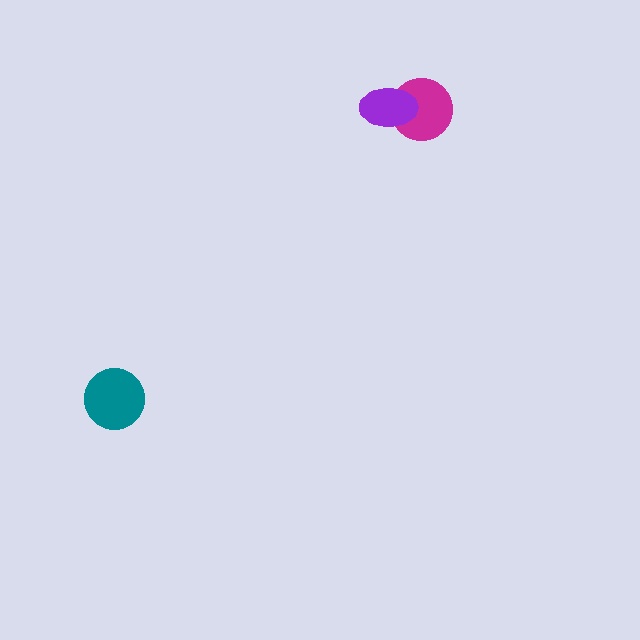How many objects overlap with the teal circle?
0 objects overlap with the teal circle.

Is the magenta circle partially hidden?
Yes, it is partially covered by another shape.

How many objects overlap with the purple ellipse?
1 object overlaps with the purple ellipse.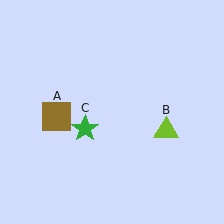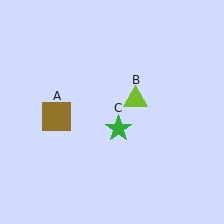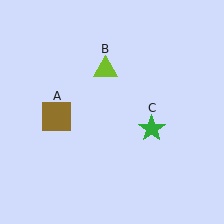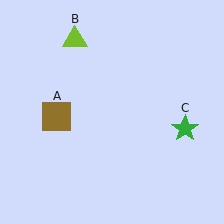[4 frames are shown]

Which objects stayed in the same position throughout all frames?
Brown square (object A) remained stationary.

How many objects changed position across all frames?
2 objects changed position: lime triangle (object B), green star (object C).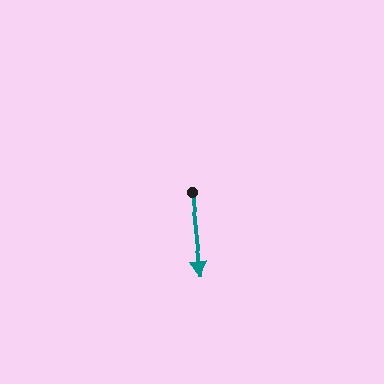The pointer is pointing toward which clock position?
Roughly 6 o'clock.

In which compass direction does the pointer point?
South.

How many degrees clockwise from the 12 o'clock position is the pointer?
Approximately 173 degrees.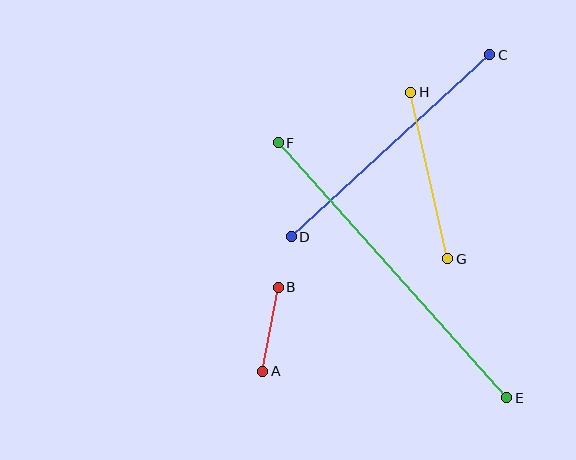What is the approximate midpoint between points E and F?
The midpoint is at approximately (392, 270) pixels.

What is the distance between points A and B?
The distance is approximately 86 pixels.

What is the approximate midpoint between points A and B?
The midpoint is at approximately (271, 329) pixels.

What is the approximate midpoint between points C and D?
The midpoint is at approximately (390, 146) pixels.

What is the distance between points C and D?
The distance is approximately 269 pixels.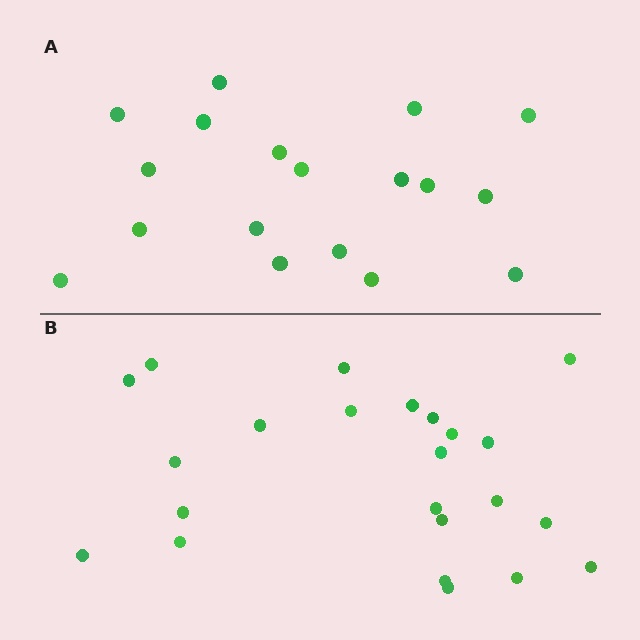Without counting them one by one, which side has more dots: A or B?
Region B (the bottom region) has more dots.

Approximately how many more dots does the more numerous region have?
Region B has about 5 more dots than region A.